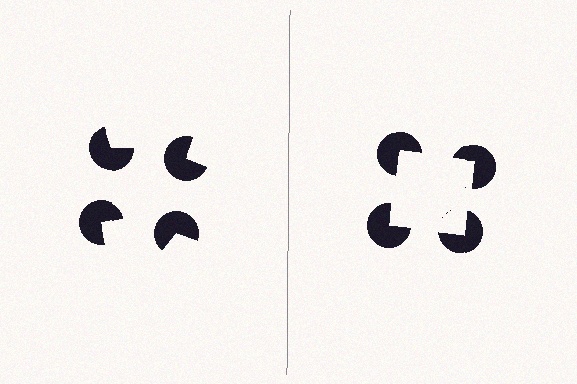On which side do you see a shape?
An illusory square appears on the right side. On the left side the wedge cuts are rotated, so no coherent shape forms.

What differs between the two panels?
The pac-man discs are positioned identically on both sides; only the wedge orientations differ. On the right they align to a square; on the left they are misaligned.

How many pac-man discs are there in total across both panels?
8 — 4 on each side.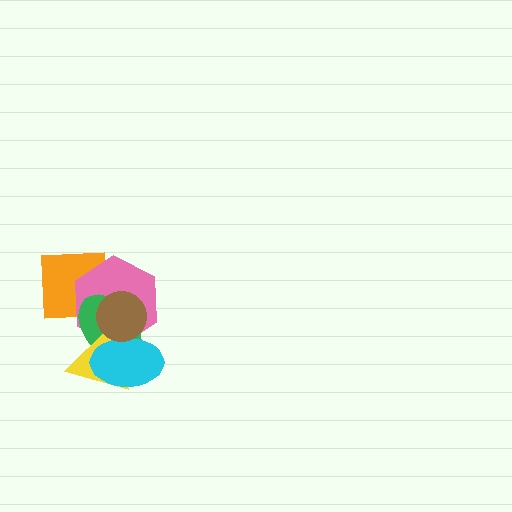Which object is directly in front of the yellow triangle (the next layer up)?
The cyan ellipse is directly in front of the yellow triangle.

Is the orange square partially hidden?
Yes, it is partially covered by another shape.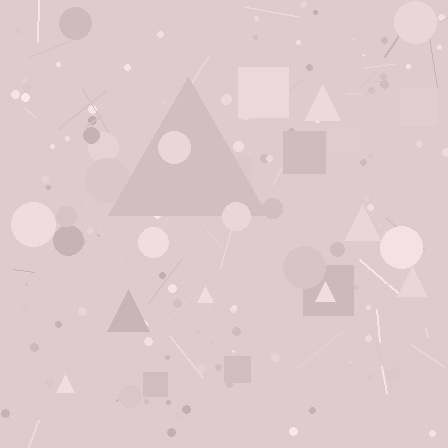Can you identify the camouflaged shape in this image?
The camouflaged shape is a triangle.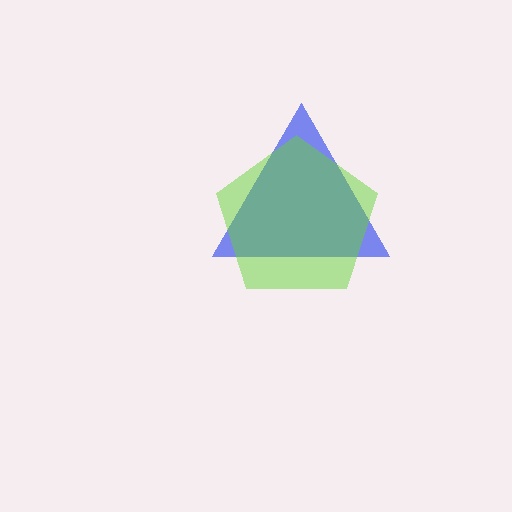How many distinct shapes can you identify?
There are 2 distinct shapes: a blue triangle, a lime pentagon.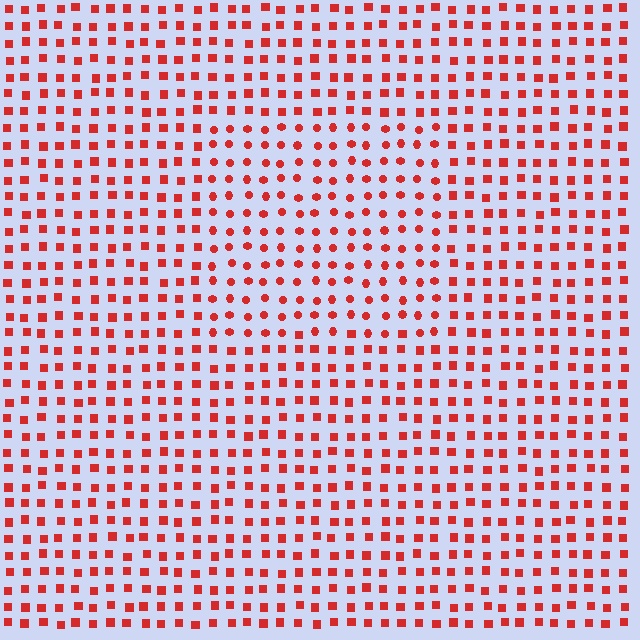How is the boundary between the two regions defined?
The boundary is defined by a change in element shape: circles inside vs. squares outside. All elements share the same color and spacing.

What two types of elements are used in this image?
The image uses circles inside the rectangle region and squares outside it.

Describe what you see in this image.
The image is filled with small red elements arranged in a uniform grid. A rectangle-shaped region contains circles, while the surrounding area contains squares. The boundary is defined purely by the change in element shape.